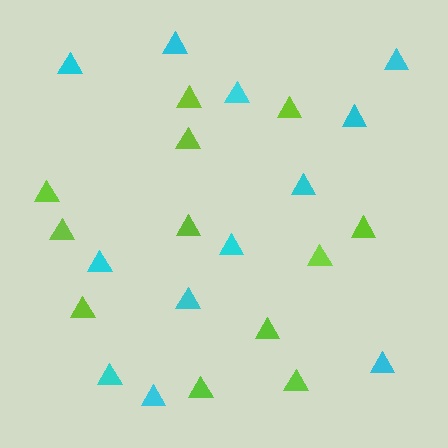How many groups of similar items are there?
There are 2 groups: one group of cyan triangles (12) and one group of lime triangles (12).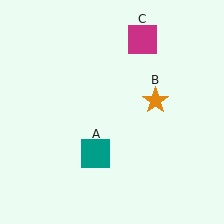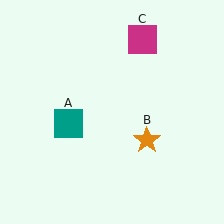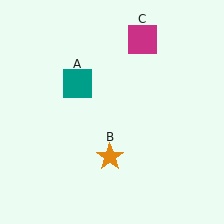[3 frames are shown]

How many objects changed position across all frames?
2 objects changed position: teal square (object A), orange star (object B).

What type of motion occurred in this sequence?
The teal square (object A), orange star (object B) rotated clockwise around the center of the scene.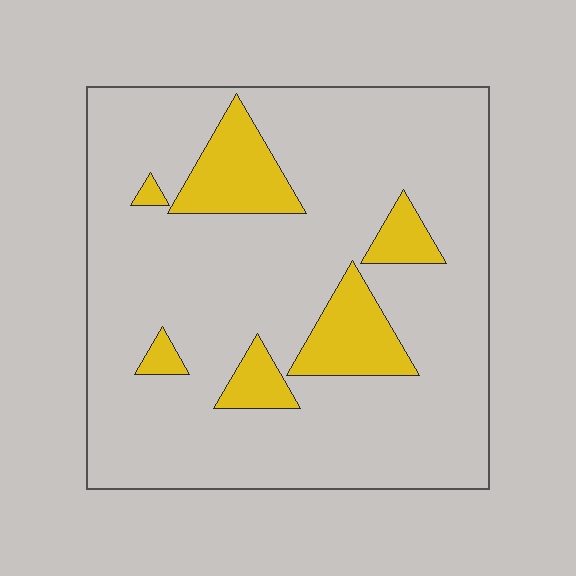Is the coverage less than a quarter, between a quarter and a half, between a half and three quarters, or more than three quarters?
Less than a quarter.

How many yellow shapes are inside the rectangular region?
6.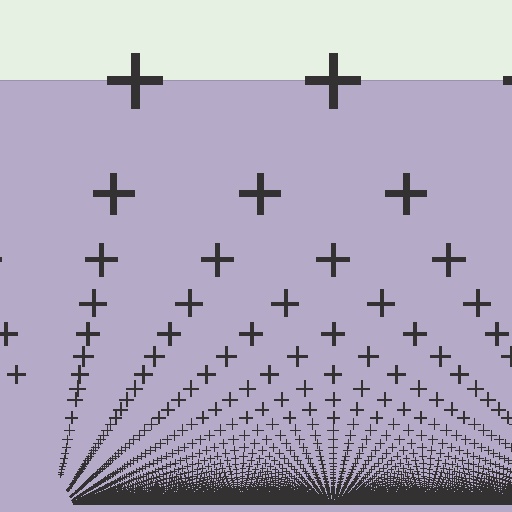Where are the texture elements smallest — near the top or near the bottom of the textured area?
Near the bottom.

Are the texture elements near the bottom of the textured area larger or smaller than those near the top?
Smaller. The gradient is inverted — elements near the bottom are smaller and denser.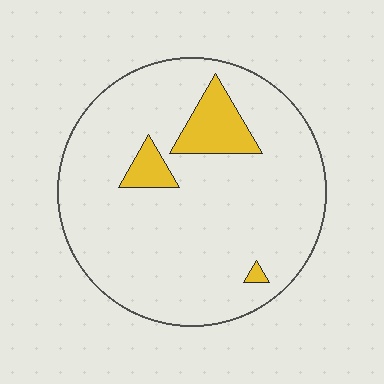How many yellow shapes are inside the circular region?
3.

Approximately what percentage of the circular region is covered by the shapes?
Approximately 10%.